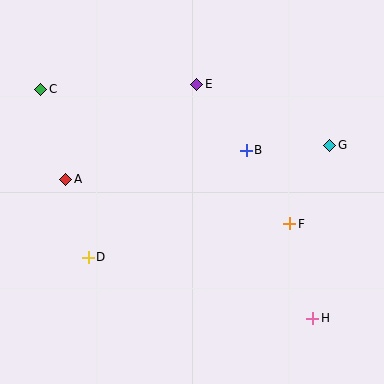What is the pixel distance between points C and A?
The distance between C and A is 93 pixels.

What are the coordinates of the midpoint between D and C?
The midpoint between D and C is at (65, 173).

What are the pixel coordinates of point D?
Point D is at (88, 257).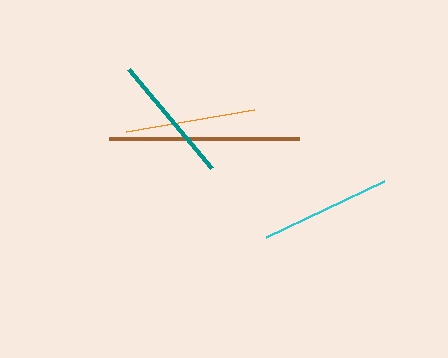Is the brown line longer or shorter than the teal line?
The brown line is longer than the teal line.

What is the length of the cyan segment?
The cyan segment is approximately 131 pixels long.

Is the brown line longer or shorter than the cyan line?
The brown line is longer than the cyan line.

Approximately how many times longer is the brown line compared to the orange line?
The brown line is approximately 1.5 times the length of the orange line.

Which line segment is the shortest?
The teal line is the shortest at approximately 129 pixels.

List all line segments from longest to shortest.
From longest to shortest: brown, cyan, orange, teal.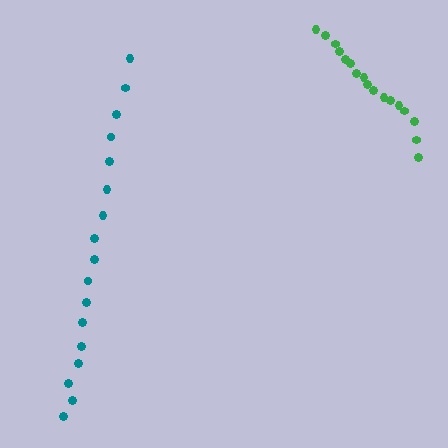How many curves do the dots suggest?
There are 2 distinct paths.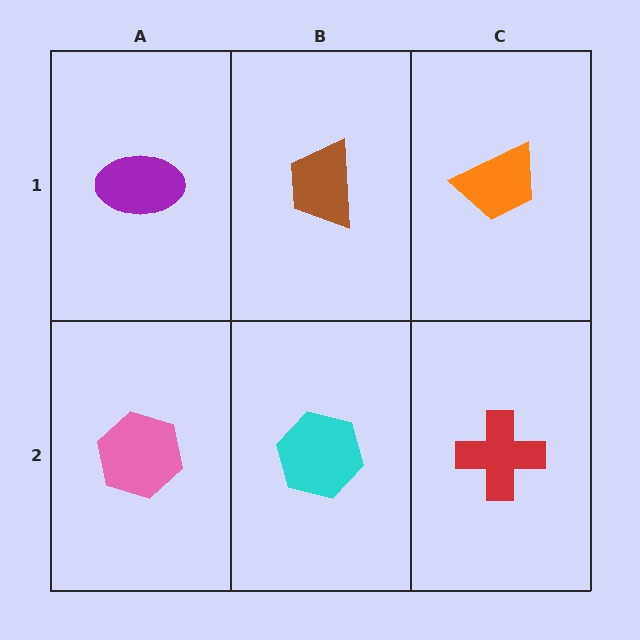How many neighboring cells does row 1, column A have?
2.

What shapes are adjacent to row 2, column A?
A purple ellipse (row 1, column A), a cyan hexagon (row 2, column B).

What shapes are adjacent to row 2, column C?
An orange trapezoid (row 1, column C), a cyan hexagon (row 2, column B).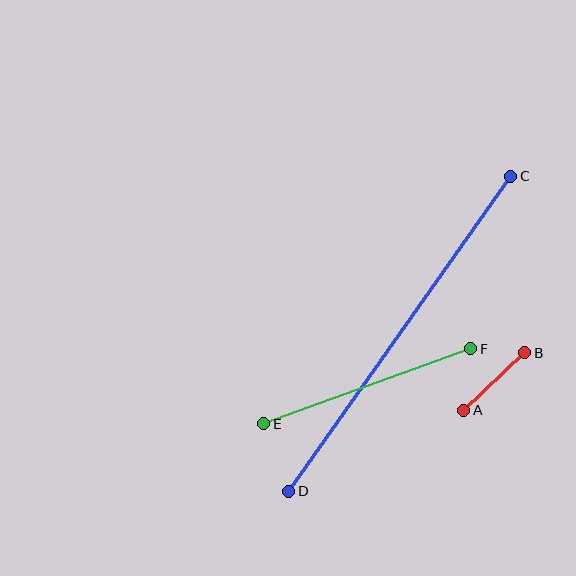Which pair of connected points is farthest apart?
Points C and D are farthest apart.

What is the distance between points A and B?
The distance is approximately 84 pixels.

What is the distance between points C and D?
The distance is approximately 385 pixels.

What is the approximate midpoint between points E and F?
The midpoint is at approximately (367, 386) pixels.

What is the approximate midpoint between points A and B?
The midpoint is at approximately (494, 381) pixels.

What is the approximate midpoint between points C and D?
The midpoint is at approximately (400, 334) pixels.